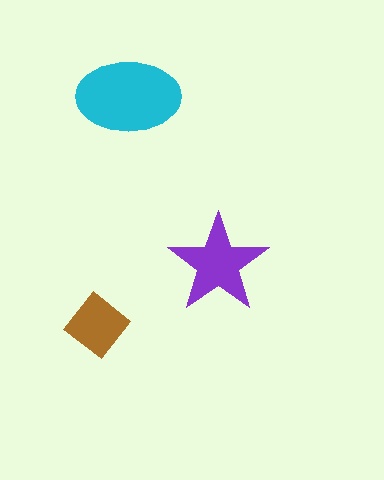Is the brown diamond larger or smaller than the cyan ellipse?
Smaller.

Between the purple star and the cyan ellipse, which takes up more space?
The cyan ellipse.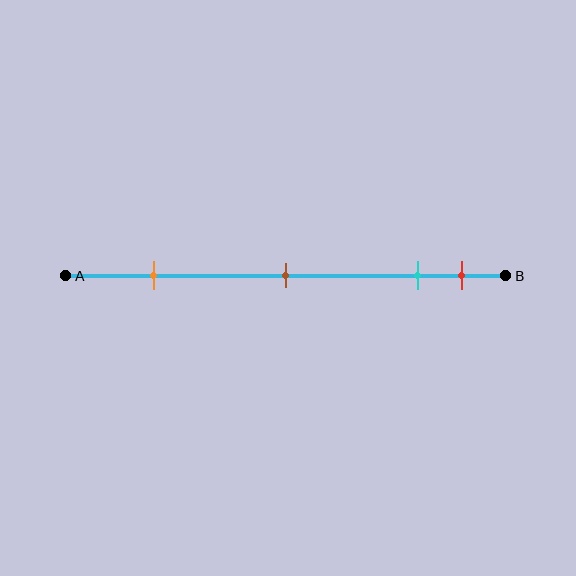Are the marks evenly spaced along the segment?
No, the marks are not evenly spaced.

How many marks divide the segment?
There are 4 marks dividing the segment.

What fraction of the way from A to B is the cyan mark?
The cyan mark is approximately 80% (0.8) of the way from A to B.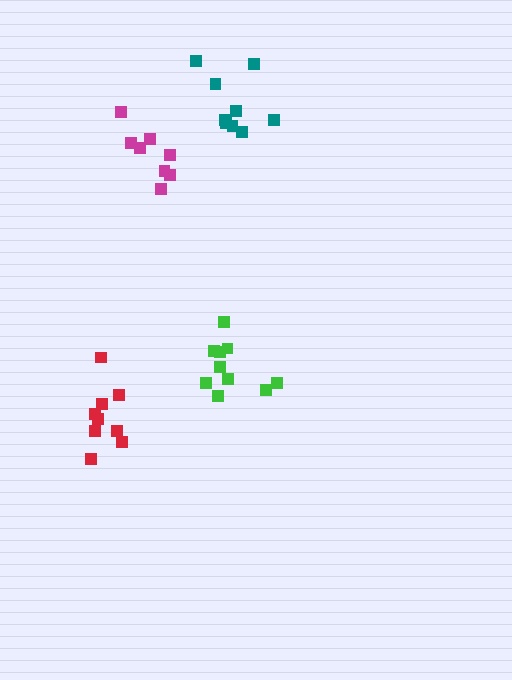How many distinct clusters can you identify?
There are 4 distinct clusters.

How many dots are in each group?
Group 1: 9 dots, Group 2: 10 dots, Group 3: 8 dots, Group 4: 9 dots (36 total).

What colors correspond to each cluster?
The clusters are colored: red, green, magenta, teal.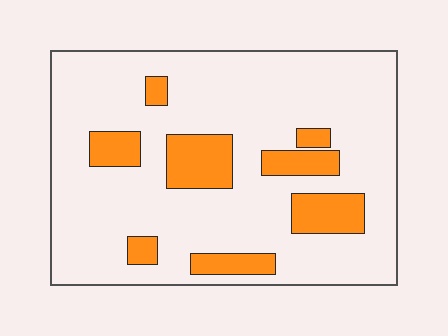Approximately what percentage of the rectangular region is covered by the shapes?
Approximately 20%.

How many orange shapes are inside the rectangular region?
8.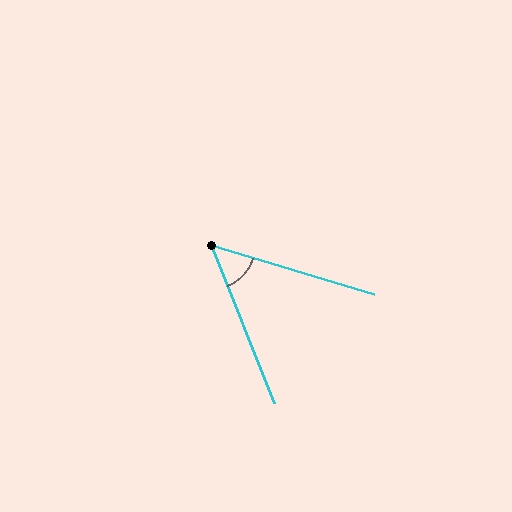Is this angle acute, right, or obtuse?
It is acute.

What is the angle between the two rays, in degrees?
Approximately 52 degrees.